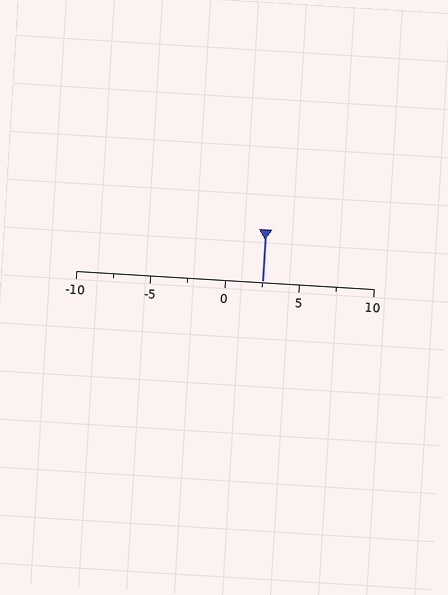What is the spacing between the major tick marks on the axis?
The major ticks are spaced 5 apart.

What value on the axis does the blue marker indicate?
The marker indicates approximately 2.5.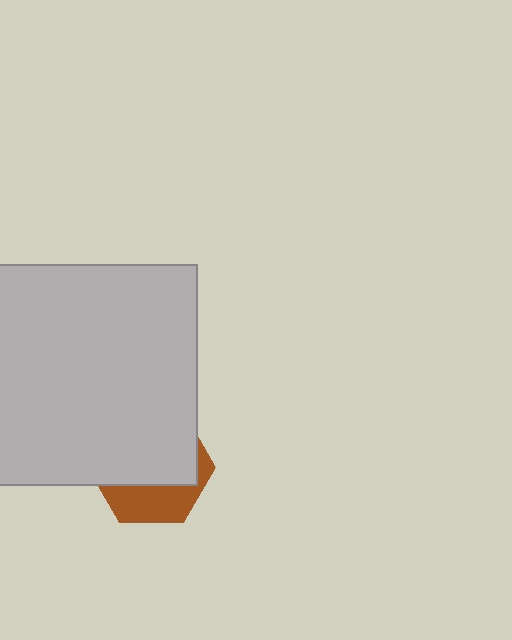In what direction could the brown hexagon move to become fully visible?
The brown hexagon could move down. That would shift it out from behind the light gray rectangle entirely.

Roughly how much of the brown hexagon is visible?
A small part of it is visible (roughly 35%).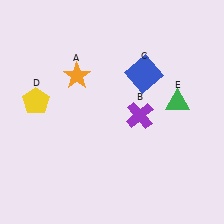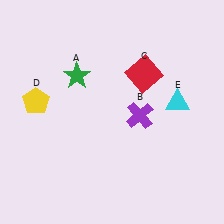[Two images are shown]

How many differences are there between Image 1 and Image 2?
There are 3 differences between the two images.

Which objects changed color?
A changed from orange to green. C changed from blue to red. E changed from green to cyan.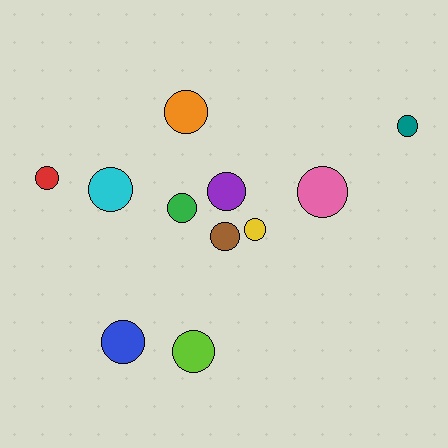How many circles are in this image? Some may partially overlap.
There are 11 circles.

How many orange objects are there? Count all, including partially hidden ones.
There is 1 orange object.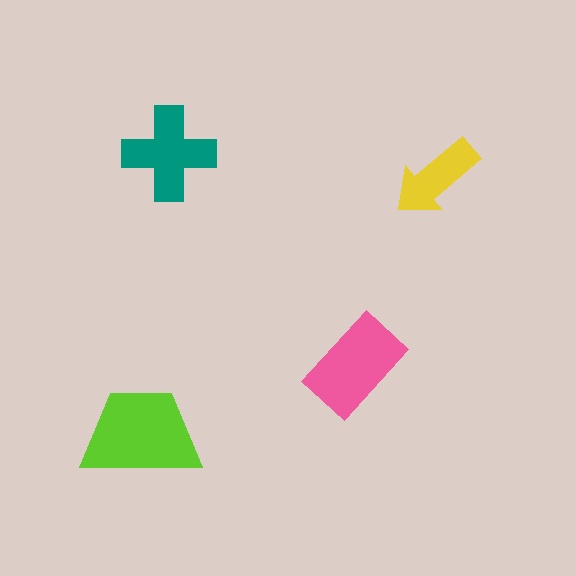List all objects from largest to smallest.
The lime trapezoid, the pink rectangle, the teal cross, the yellow arrow.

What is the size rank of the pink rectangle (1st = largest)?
2nd.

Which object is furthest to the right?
The yellow arrow is rightmost.